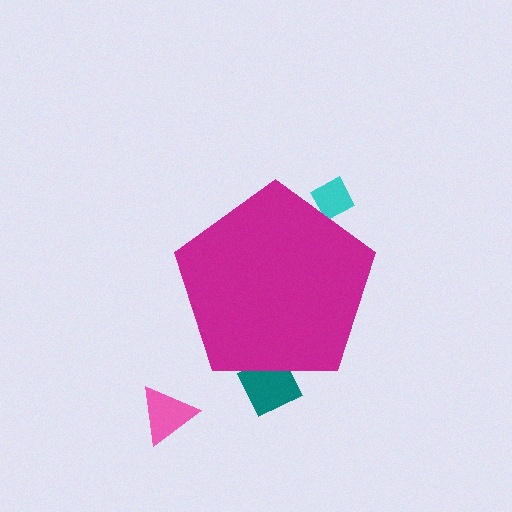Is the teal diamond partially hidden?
Yes, the teal diamond is partially hidden behind the magenta pentagon.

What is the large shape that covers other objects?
A magenta pentagon.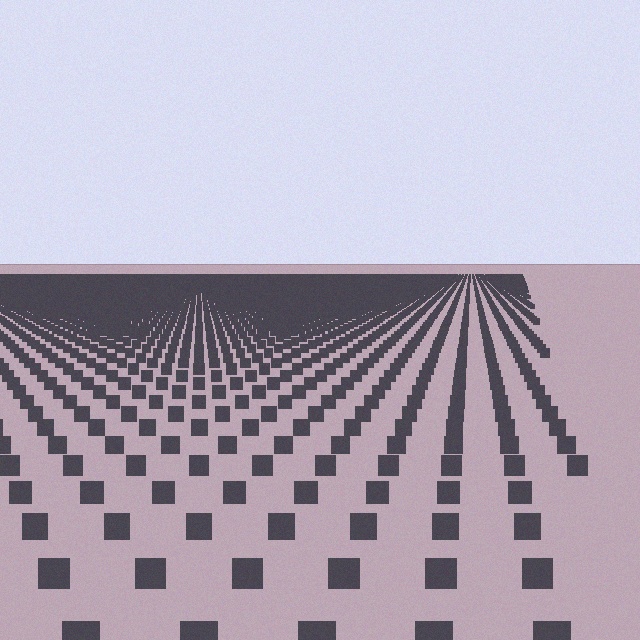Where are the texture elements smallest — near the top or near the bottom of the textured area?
Near the top.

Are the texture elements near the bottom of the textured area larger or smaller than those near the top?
Larger. Near the bottom, elements are closer to the viewer and appear at a bigger on-screen size.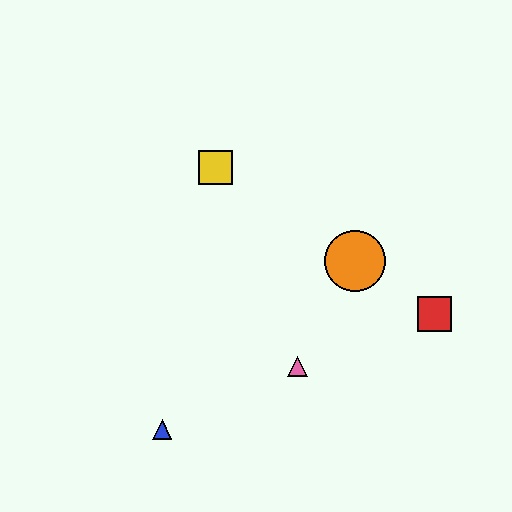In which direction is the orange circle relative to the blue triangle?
The orange circle is to the right of the blue triangle.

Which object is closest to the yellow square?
The orange circle is closest to the yellow square.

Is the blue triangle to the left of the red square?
Yes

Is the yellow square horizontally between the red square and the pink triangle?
No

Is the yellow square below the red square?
No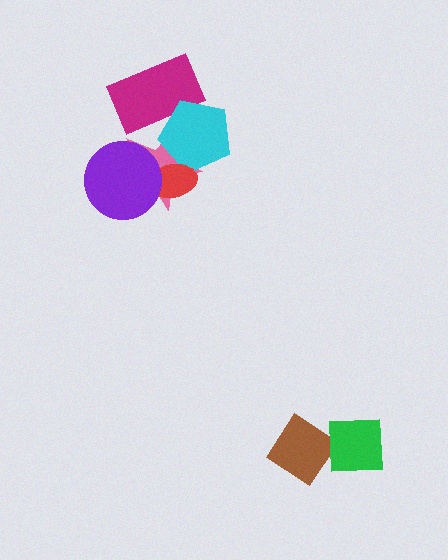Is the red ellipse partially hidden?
Yes, it is partially covered by another shape.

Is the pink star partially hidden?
Yes, it is partially covered by another shape.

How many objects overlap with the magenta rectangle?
2 objects overlap with the magenta rectangle.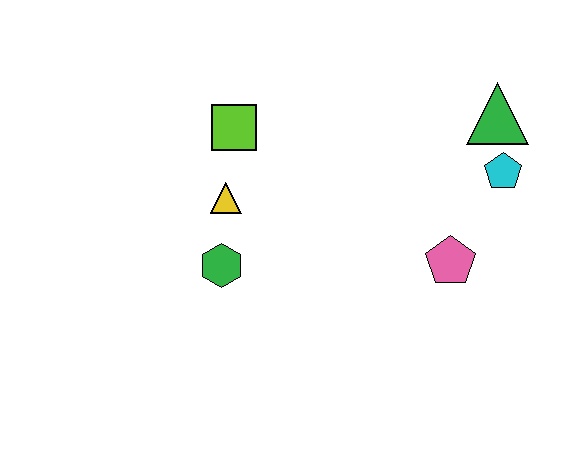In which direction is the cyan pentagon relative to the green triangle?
The cyan pentagon is below the green triangle.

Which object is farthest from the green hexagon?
The green triangle is farthest from the green hexagon.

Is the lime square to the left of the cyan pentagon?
Yes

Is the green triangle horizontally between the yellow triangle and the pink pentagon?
No